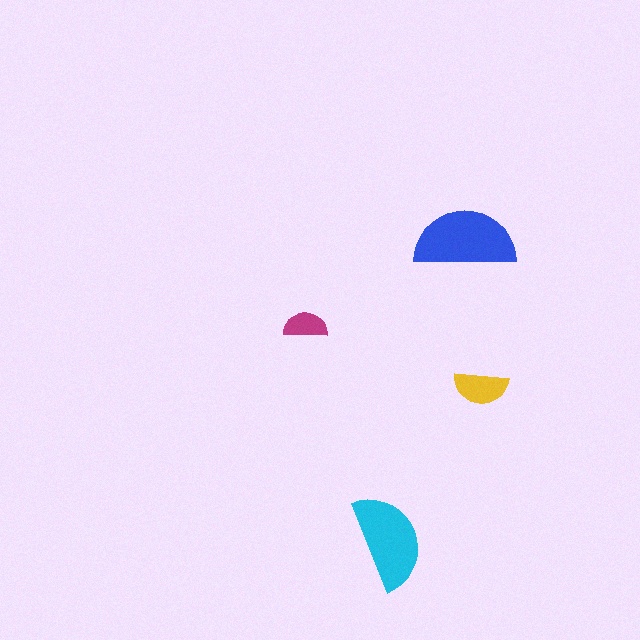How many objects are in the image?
There are 4 objects in the image.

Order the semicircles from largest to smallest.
the blue one, the cyan one, the yellow one, the magenta one.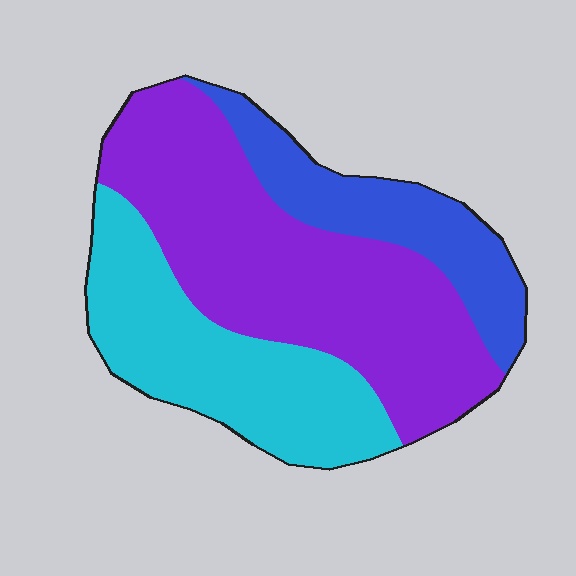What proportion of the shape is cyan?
Cyan covers 31% of the shape.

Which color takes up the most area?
Purple, at roughly 50%.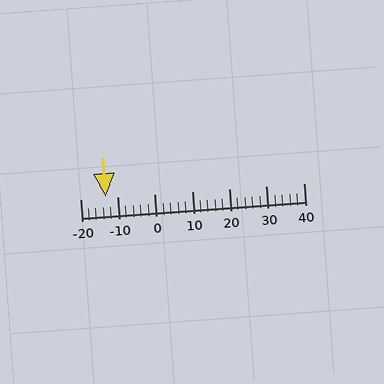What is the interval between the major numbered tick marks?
The major tick marks are spaced 10 units apart.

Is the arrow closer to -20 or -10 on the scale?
The arrow is closer to -10.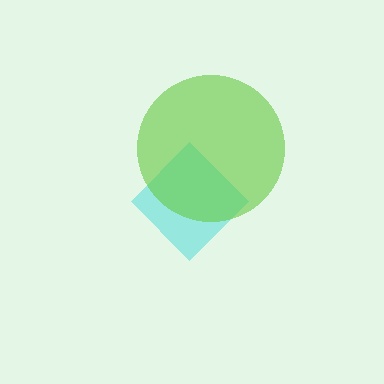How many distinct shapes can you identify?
There are 2 distinct shapes: a cyan diamond, a lime circle.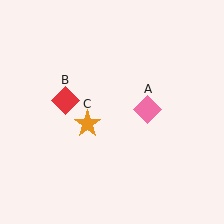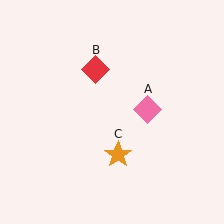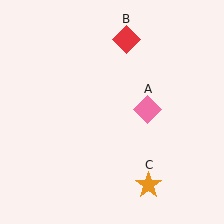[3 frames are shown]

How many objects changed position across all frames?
2 objects changed position: red diamond (object B), orange star (object C).